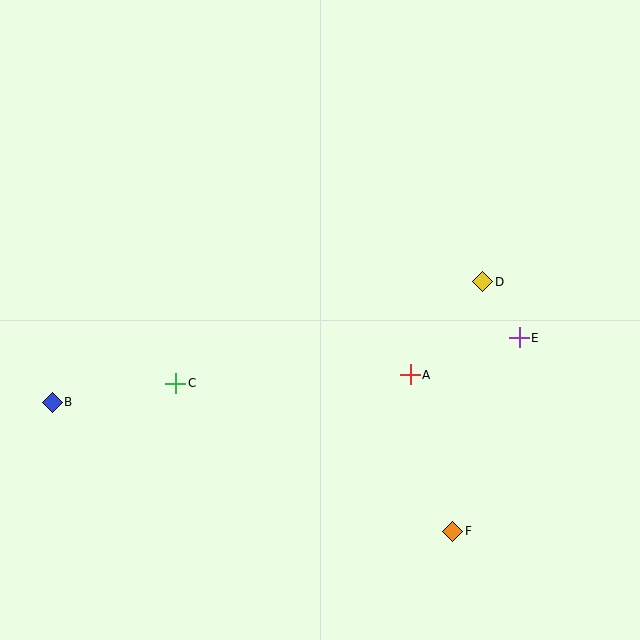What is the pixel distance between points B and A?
The distance between B and A is 359 pixels.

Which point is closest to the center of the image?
Point A at (410, 375) is closest to the center.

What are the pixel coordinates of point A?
Point A is at (410, 375).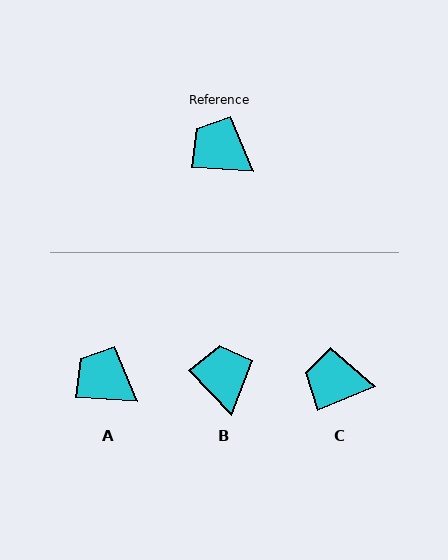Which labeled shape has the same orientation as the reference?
A.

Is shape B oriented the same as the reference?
No, it is off by about 43 degrees.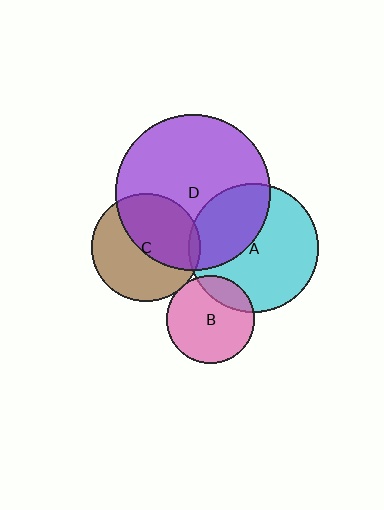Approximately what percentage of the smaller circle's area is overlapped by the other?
Approximately 5%.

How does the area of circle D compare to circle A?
Approximately 1.4 times.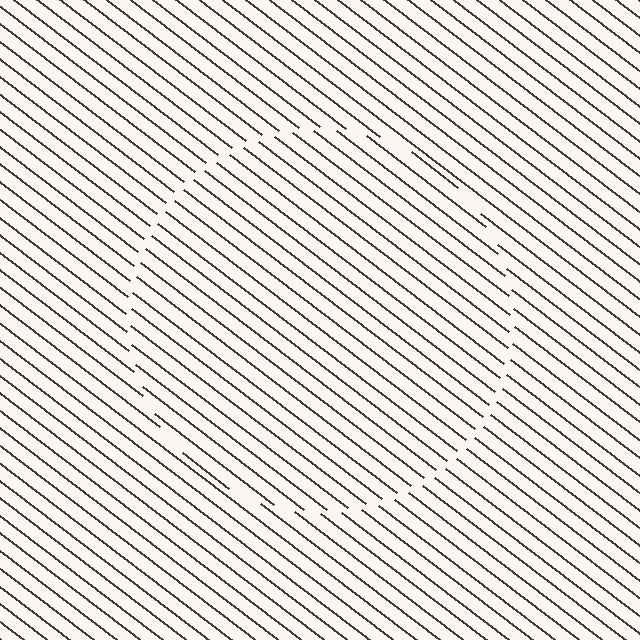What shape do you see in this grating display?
An illusory circle. The interior of the shape contains the same grating, shifted by half a period — the contour is defined by the phase discontinuity where line-ends from the inner and outer gratings abut.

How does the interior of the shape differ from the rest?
The interior of the shape contains the same grating, shifted by half a period — the contour is defined by the phase discontinuity where line-ends from the inner and outer gratings abut.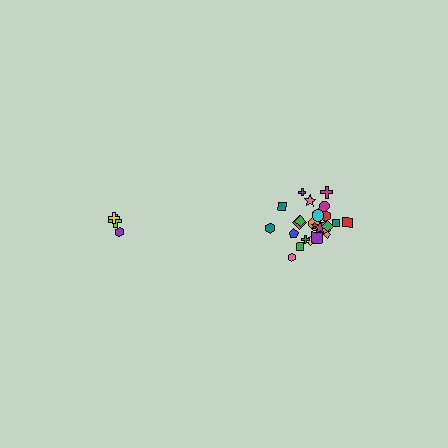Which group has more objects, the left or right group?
The right group.